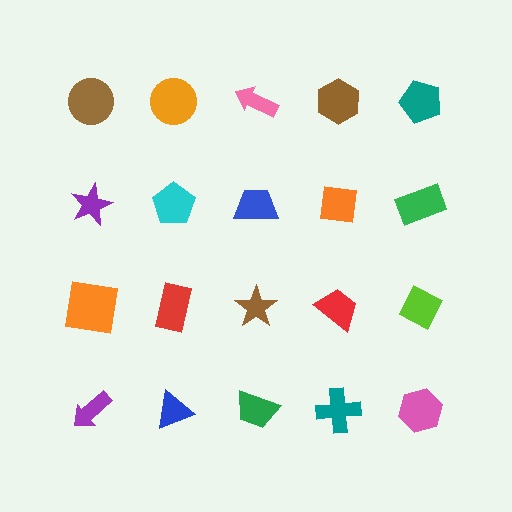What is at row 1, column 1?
A brown circle.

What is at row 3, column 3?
A brown star.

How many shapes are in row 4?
5 shapes.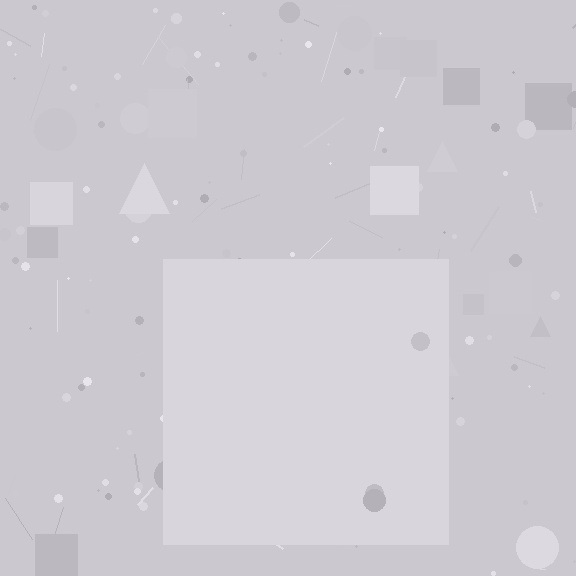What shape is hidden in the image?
A square is hidden in the image.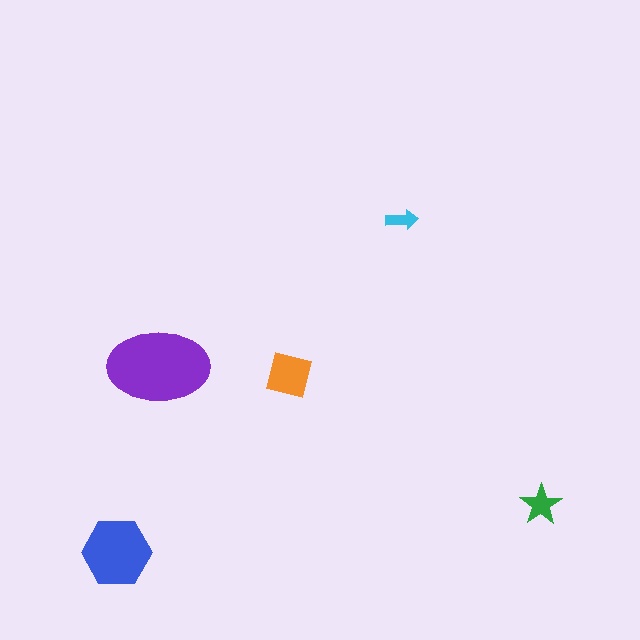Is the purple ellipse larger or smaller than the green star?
Larger.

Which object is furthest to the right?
The green star is rightmost.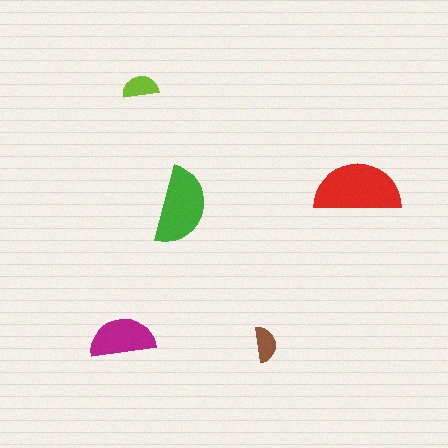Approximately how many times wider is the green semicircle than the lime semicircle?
About 2 times wider.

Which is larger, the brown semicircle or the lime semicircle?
The lime one.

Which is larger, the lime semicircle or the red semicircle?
The red one.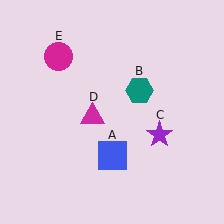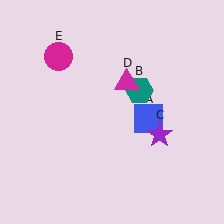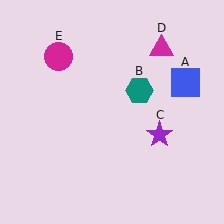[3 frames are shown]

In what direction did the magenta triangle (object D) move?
The magenta triangle (object D) moved up and to the right.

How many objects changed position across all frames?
2 objects changed position: blue square (object A), magenta triangle (object D).